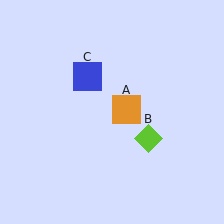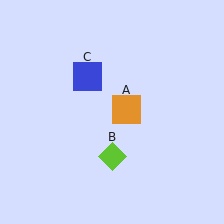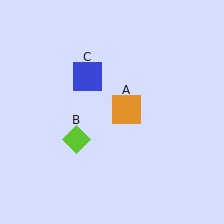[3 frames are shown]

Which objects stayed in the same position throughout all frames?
Orange square (object A) and blue square (object C) remained stationary.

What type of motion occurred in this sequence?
The lime diamond (object B) rotated clockwise around the center of the scene.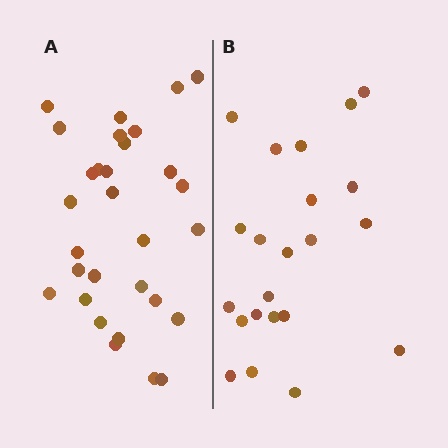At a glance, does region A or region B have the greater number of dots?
Region A (the left region) has more dots.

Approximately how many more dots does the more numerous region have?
Region A has roughly 8 or so more dots than region B.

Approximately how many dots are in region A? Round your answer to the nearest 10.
About 30 dots.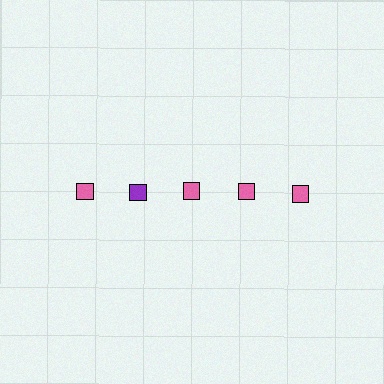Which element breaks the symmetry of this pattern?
The purple square in the top row, second from left column breaks the symmetry. All other shapes are pink squares.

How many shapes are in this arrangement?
There are 5 shapes arranged in a grid pattern.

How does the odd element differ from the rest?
It has a different color: purple instead of pink.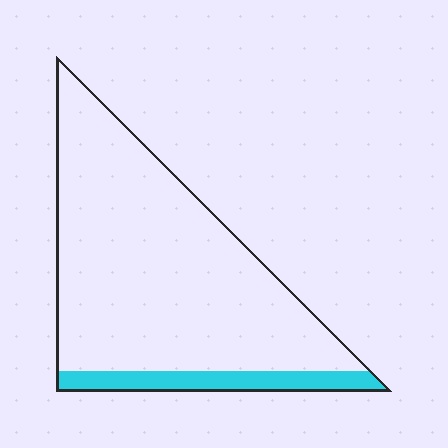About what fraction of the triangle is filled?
About one eighth (1/8).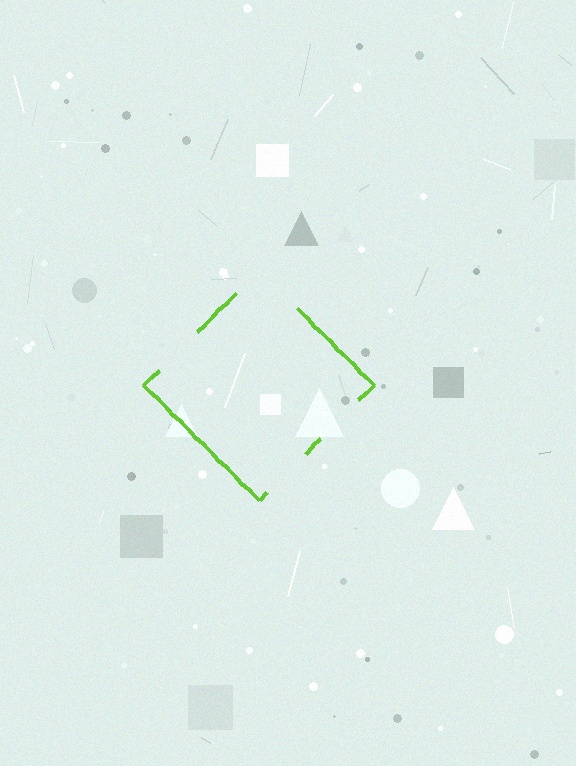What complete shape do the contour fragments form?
The contour fragments form a diamond.